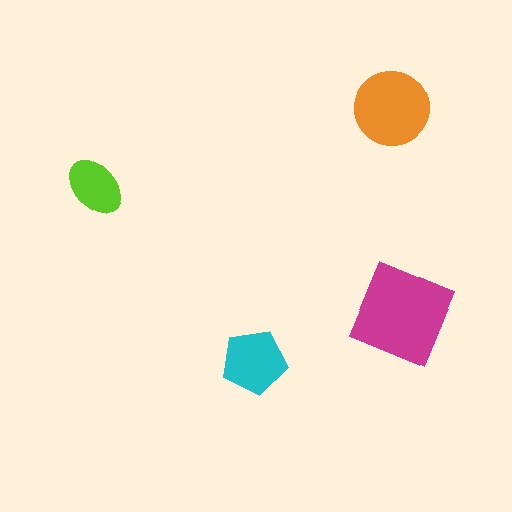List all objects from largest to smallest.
The magenta diamond, the orange circle, the cyan pentagon, the lime ellipse.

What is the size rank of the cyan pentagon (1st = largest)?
3rd.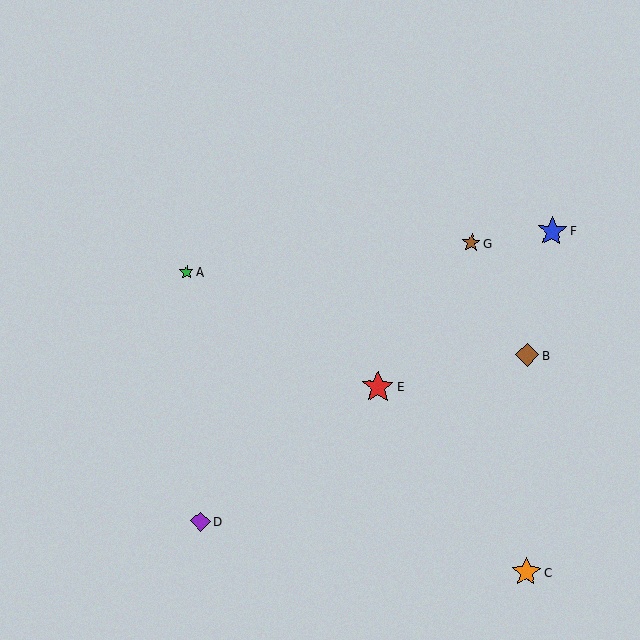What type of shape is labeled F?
Shape F is a blue star.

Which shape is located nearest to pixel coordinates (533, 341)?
The brown diamond (labeled B) at (527, 355) is nearest to that location.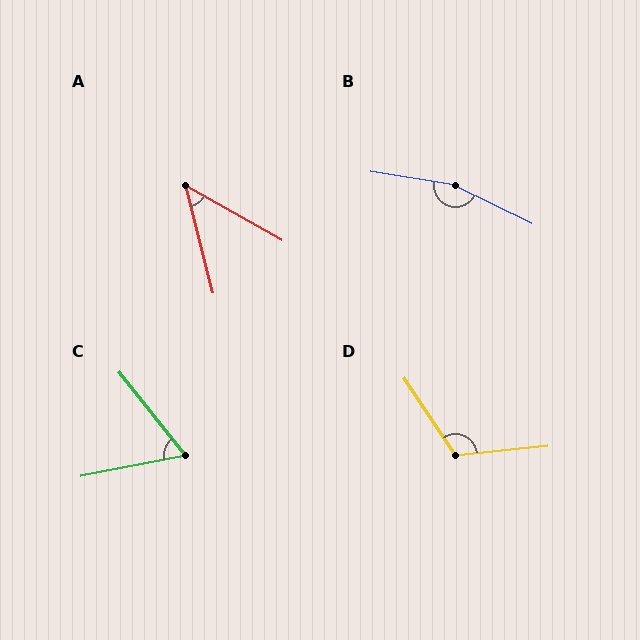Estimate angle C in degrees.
Approximately 63 degrees.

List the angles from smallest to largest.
A (46°), C (63°), D (117°), B (163°).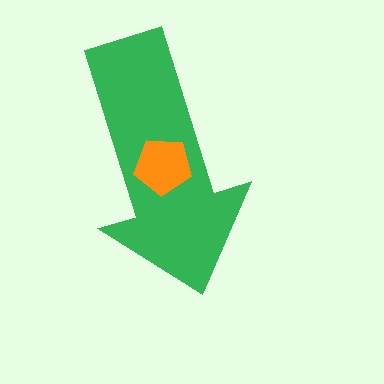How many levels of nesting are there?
2.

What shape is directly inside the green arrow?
The orange pentagon.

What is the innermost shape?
The orange pentagon.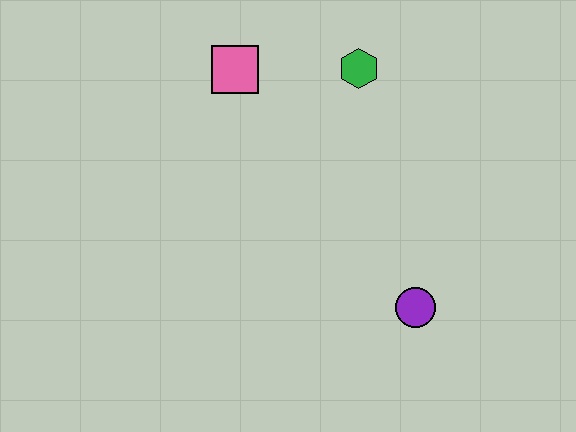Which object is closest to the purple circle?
The green hexagon is closest to the purple circle.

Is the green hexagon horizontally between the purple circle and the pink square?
Yes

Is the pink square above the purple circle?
Yes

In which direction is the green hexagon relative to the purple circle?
The green hexagon is above the purple circle.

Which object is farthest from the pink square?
The purple circle is farthest from the pink square.